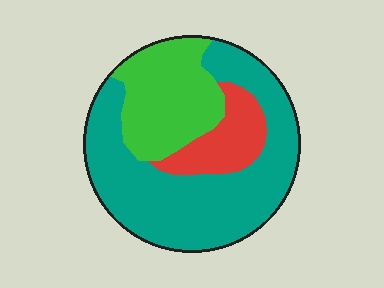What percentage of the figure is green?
Green takes up between a quarter and a half of the figure.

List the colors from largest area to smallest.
From largest to smallest: teal, green, red.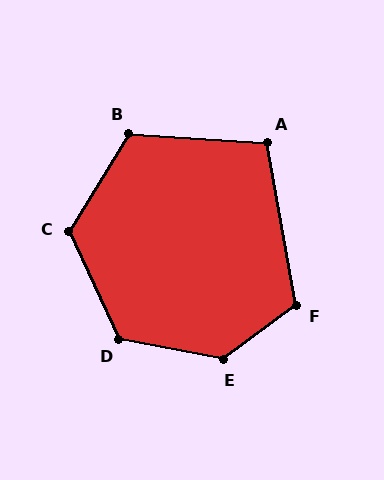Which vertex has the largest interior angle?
E, at approximately 133 degrees.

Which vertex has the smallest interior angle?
A, at approximately 104 degrees.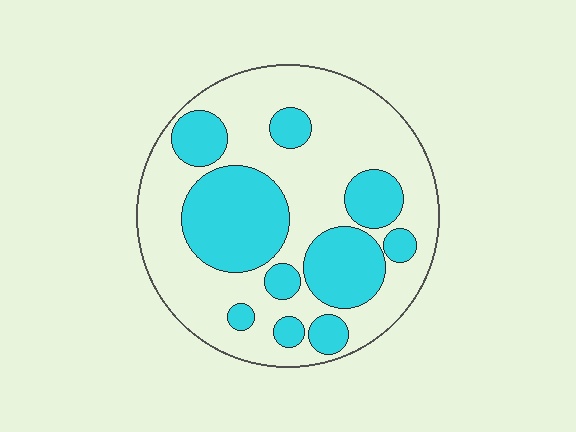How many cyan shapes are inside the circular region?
10.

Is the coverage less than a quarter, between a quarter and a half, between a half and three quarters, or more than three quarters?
Between a quarter and a half.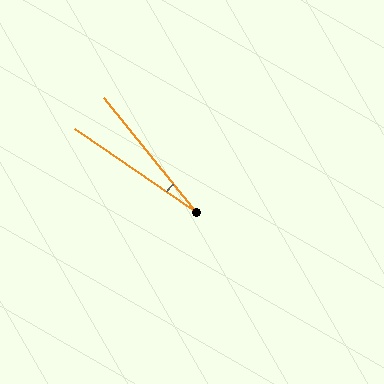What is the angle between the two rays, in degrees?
Approximately 16 degrees.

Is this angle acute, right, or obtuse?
It is acute.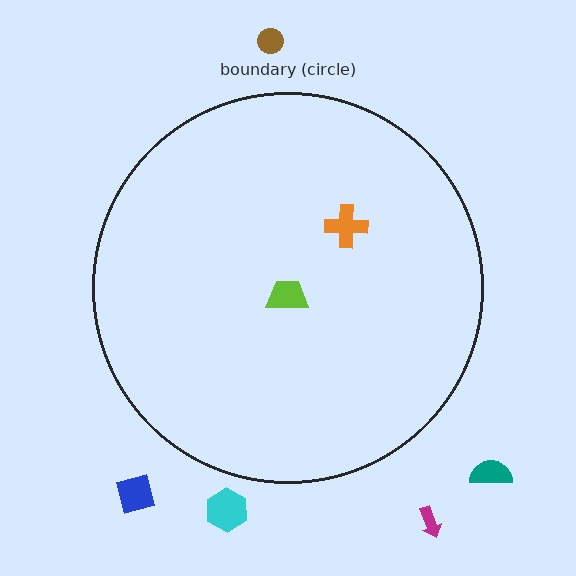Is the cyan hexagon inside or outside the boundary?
Outside.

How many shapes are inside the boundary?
2 inside, 5 outside.